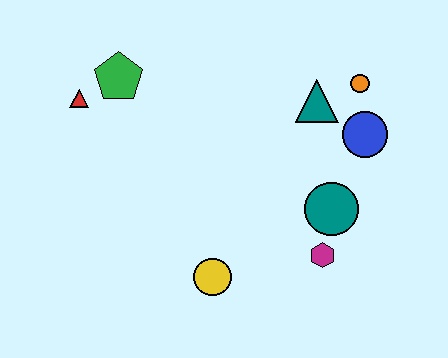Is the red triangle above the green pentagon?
No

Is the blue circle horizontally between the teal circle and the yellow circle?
No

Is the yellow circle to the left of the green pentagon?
No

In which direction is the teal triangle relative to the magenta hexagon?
The teal triangle is above the magenta hexagon.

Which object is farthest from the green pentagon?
The magenta hexagon is farthest from the green pentagon.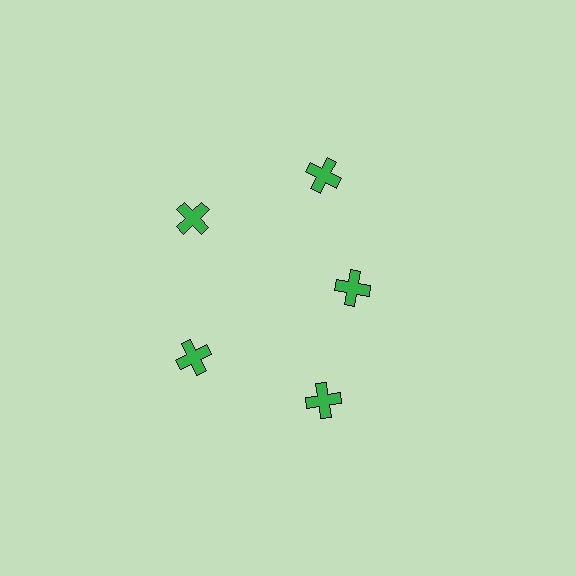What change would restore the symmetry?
The symmetry would be restored by moving it outward, back onto the ring so that all 5 crosses sit at equal angles and equal distance from the center.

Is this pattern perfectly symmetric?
No. The 5 green crosses are arranged in a ring, but one element near the 3 o'clock position is pulled inward toward the center, breaking the 5-fold rotational symmetry.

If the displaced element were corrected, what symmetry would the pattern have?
It would have 5-fold rotational symmetry — the pattern would map onto itself every 72 degrees.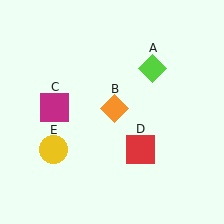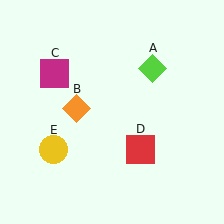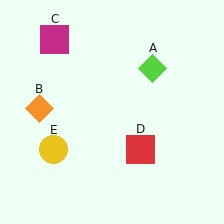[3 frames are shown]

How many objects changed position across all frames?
2 objects changed position: orange diamond (object B), magenta square (object C).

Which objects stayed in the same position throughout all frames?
Lime diamond (object A) and red square (object D) and yellow circle (object E) remained stationary.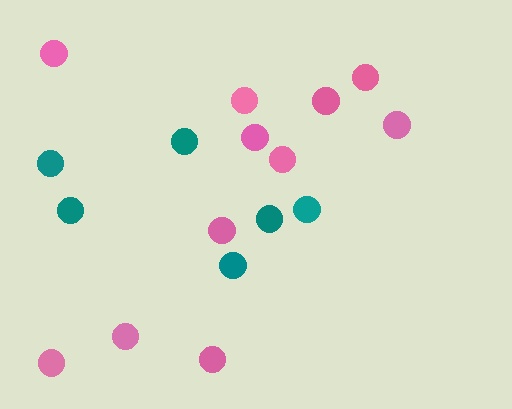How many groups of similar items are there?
There are 2 groups: one group of pink circles (11) and one group of teal circles (6).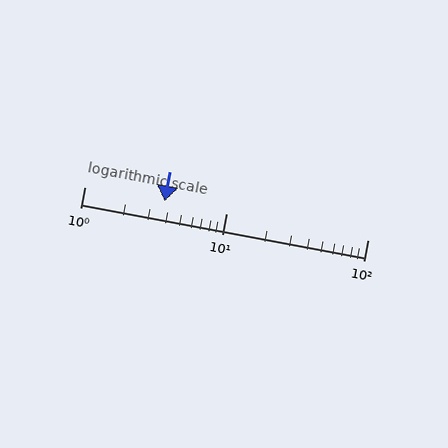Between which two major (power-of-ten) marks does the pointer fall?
The pointer is between 1 and 10.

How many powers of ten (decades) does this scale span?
The scale spans 2 decades, from 1 to 100.